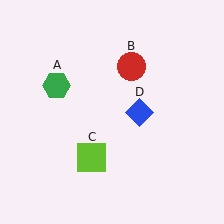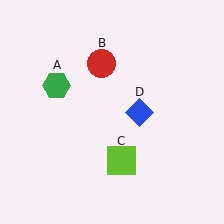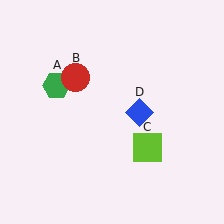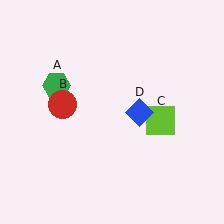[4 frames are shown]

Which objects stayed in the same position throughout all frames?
Green hexagon (object A) and blue diamond (object D) remained stationary.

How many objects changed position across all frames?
2 objects changed position: red circle (object B), lime square (object C).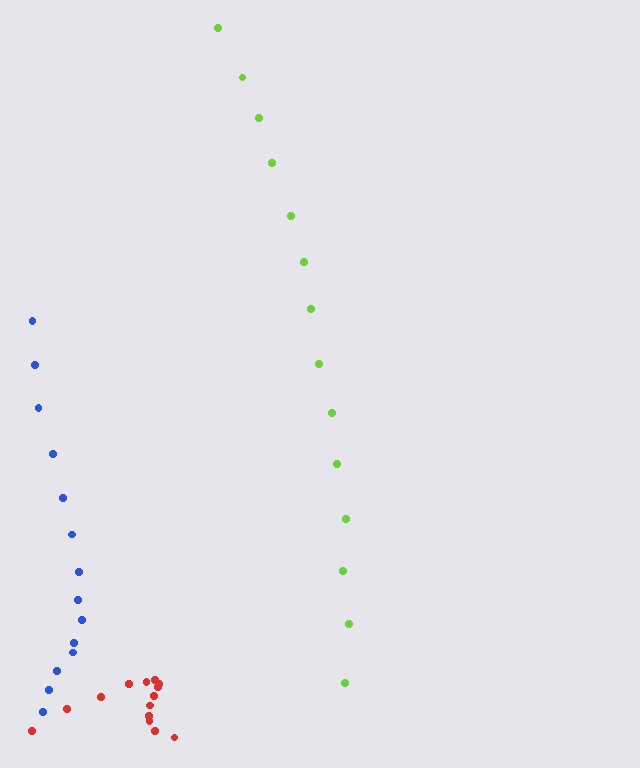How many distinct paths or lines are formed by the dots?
There are 3 distinct paths.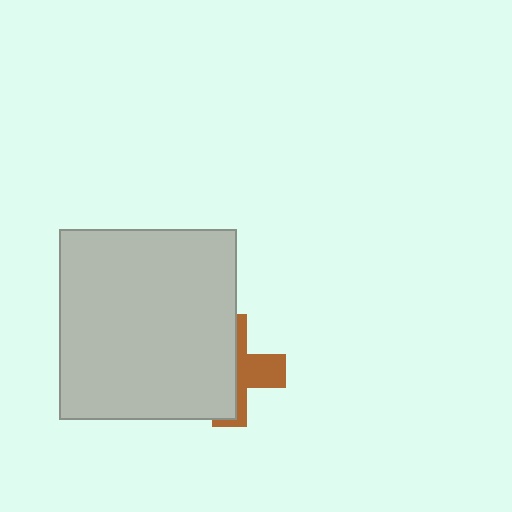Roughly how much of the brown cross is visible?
A small part of it is visible (roughly 39%).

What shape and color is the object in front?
The object in front is a light gray rectangle.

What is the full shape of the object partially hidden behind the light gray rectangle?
The partially hidden object is a brown cross.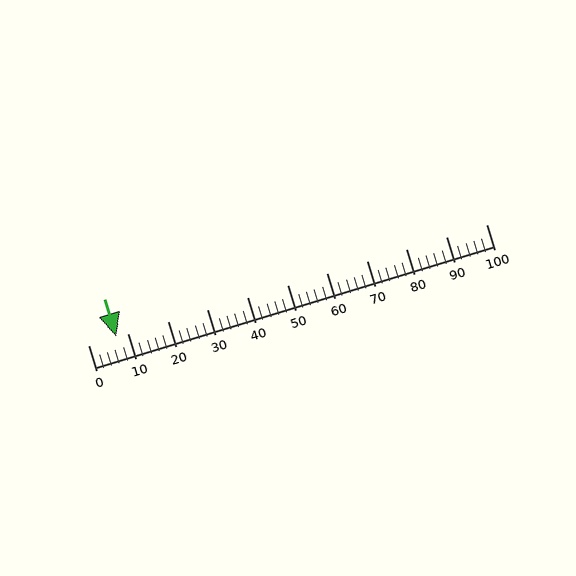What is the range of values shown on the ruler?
The ruler shows values from 0 to 100.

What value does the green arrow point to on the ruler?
The green arrow points to approximately 7.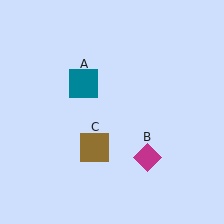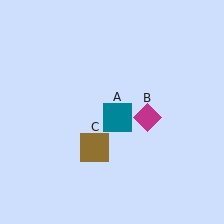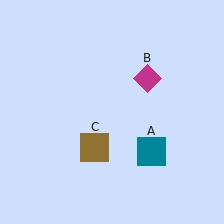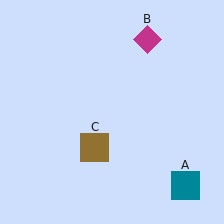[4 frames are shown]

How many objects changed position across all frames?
2 objects changed position: teal square (object A), magenta diamond (object B).